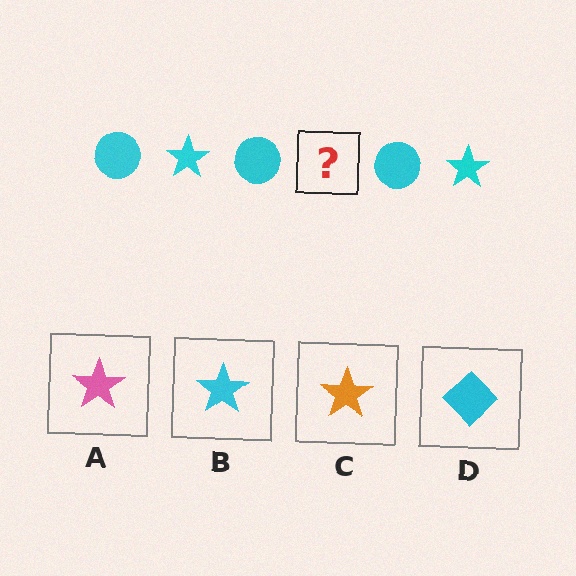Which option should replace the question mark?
Option B.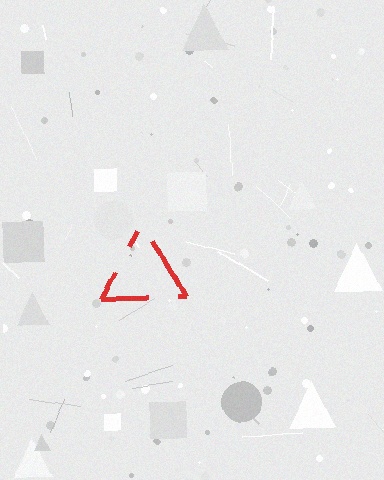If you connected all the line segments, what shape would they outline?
They would outline a triangle.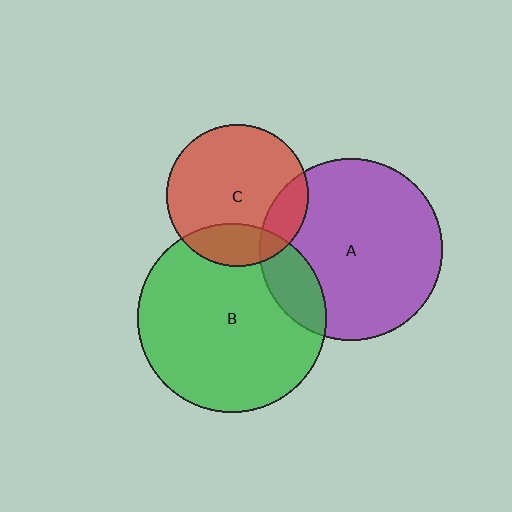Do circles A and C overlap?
Yes.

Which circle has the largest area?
Circle B (green).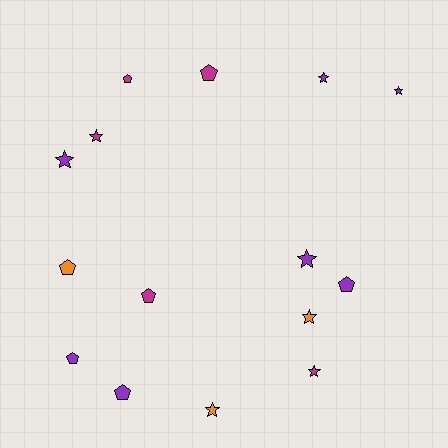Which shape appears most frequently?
Star, with 8 objects.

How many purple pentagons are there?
There are 3 purple pentagons.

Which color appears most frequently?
Purple, with 7 objects.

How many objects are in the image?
There are 15 objects.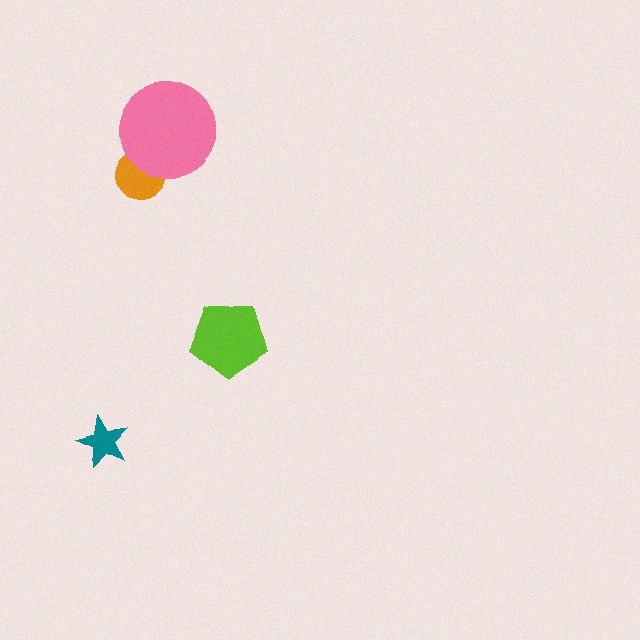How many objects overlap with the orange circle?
1 object overlaps with the orange circle.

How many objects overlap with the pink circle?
1 object overlaps with the pink circle.